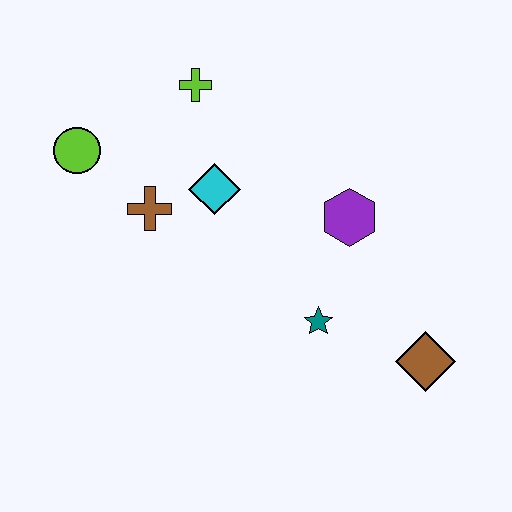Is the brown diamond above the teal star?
No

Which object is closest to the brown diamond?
The teal star is closest to the brown diamond.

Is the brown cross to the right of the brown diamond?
No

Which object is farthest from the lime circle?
The brown diamond is farthest from the lime circle.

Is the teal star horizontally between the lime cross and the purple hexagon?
Yes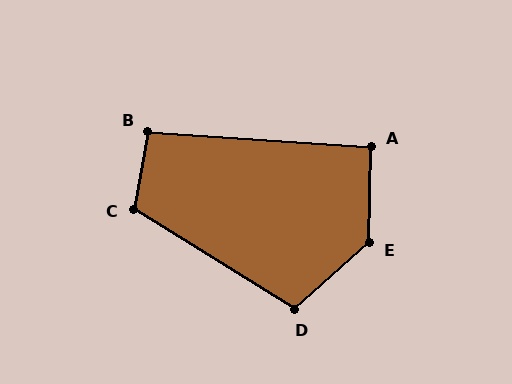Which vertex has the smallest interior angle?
A, at approximately 93 degrees.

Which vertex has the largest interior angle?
E, at approximately 133 degrees.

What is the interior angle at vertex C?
Approximately 112 degrees (obtuse).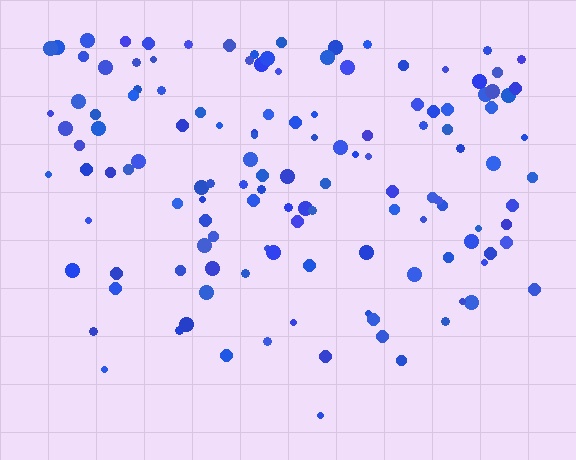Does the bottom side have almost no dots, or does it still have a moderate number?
Still a moderate number, just noticeably fewer than the top.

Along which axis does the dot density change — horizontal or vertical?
Vertical.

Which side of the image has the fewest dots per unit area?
The bottom.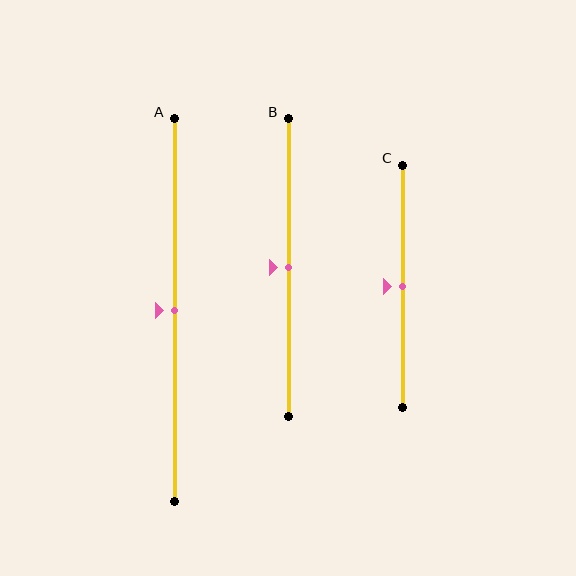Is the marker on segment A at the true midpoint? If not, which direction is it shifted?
Yes, the marker on segment A is at the true midpoint.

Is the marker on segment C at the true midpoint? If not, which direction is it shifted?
Yes, the marker on segment C is at the true midpoint.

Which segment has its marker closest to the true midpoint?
Segment A has its marker closest to the true midpoint.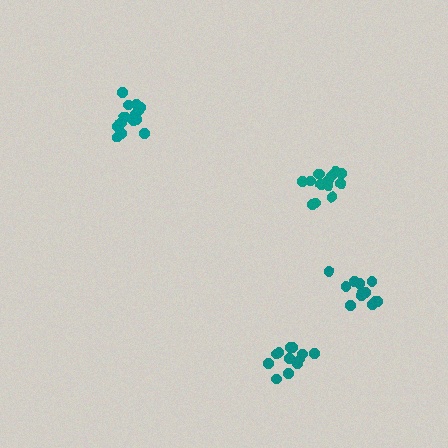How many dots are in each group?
Group 1: 12 dots, Group 2: 15 dots, Group 3: 15 dots, Group 4: 12 dots (54 total).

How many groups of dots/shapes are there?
There are 4 groups.